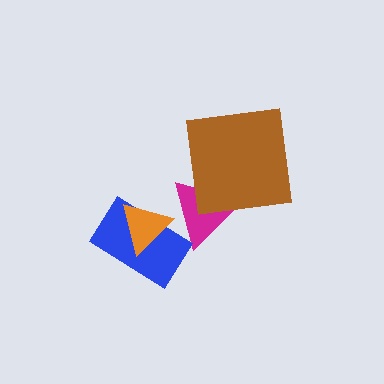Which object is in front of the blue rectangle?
The orange triangle is in front of the blue rectangle.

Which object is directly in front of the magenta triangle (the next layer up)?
The brown square is directly in front of the magenta triangle.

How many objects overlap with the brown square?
1 object overlaps with the brown square.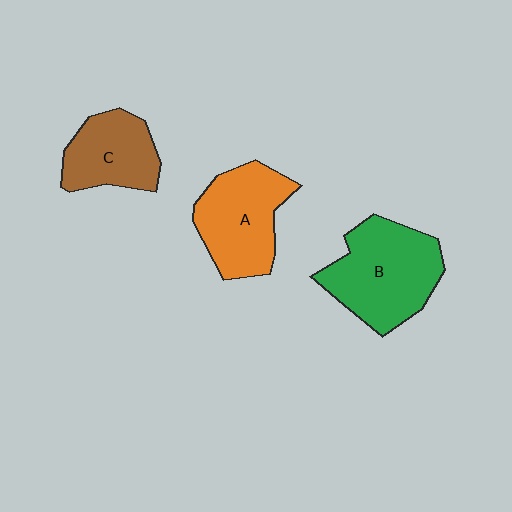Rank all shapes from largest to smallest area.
From largest to smallest: B (green), A (orange), C (brown).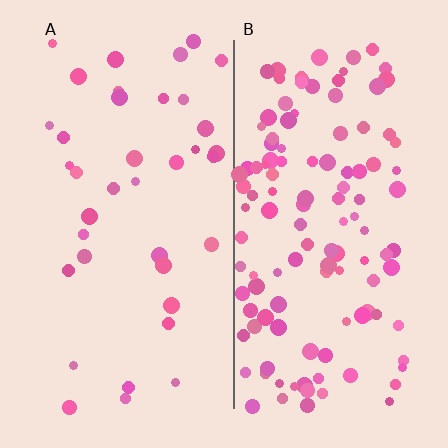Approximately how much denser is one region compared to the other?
Approximately 3.2× — region B over region A.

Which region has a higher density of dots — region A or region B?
B (the right).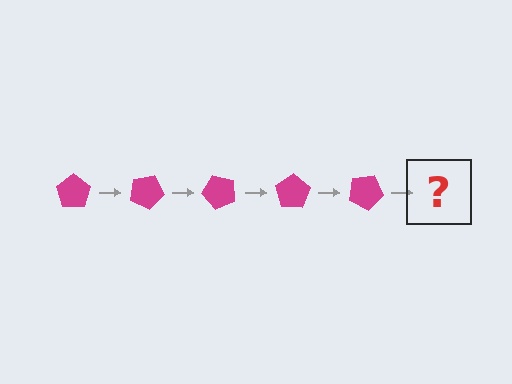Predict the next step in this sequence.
The next step is a magenta pentagon rotated 125 degrees.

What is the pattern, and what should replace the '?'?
The pattern is that the pentagon rotates 25 degrees each step. The '?' should be a magenta pentagon rotated 125 degrees.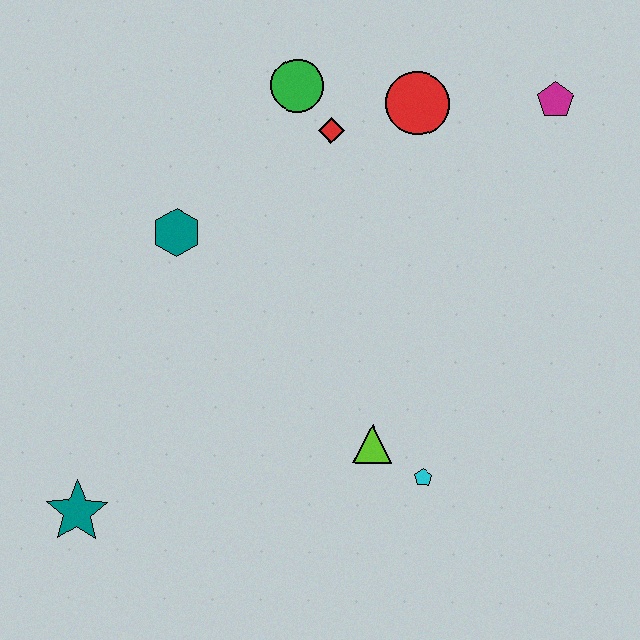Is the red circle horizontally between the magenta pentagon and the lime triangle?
Yes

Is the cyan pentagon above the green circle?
No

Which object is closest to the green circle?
The red diamond is closest to the green circle.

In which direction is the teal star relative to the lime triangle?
The teal star is to the left of the lime triangle.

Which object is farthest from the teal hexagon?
The magenta pentagon is farthest from the teal hexagon.